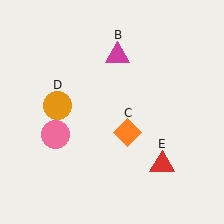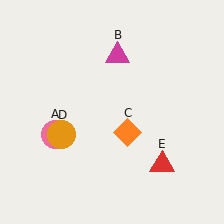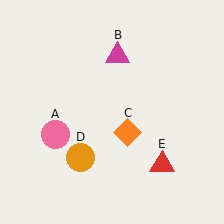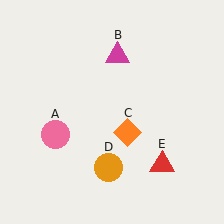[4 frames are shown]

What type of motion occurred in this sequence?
The orange circle (object D) rotated counterclockwise around the center of the scene.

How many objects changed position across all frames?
1 object changed position: orange circle (object D).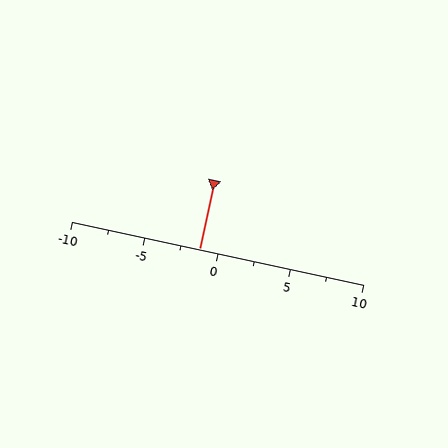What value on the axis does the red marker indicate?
The marker indicates approximately -1.2.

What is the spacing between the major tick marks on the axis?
The major ticks are spaced 5 apart.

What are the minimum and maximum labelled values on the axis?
The axis runs from -10 to 10.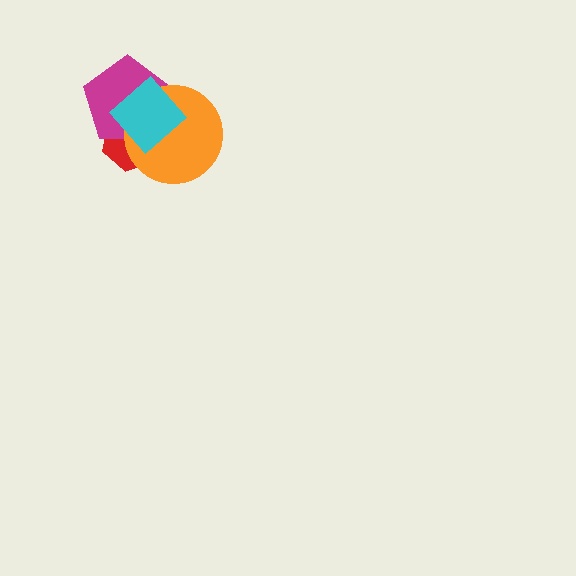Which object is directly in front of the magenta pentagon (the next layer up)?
The orange circle is directly in front of the magenta pentagon.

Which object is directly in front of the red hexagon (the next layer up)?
The magenta pentagon is directly in front of the red hexagon.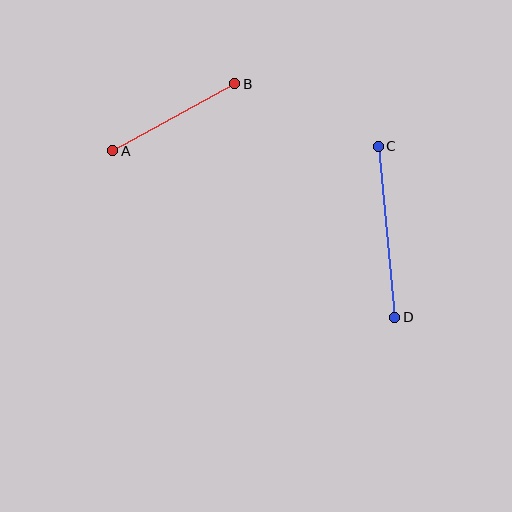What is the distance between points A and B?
The distance is approximately 139 pixels.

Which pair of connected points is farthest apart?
Points C and D are farthest apart.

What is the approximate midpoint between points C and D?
The midpoint is at approximately (387, 232) pixels.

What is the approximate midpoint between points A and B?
The midpoint is at approximately (174, 117) pixels.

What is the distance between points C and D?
The distance is approximately 172 pixels.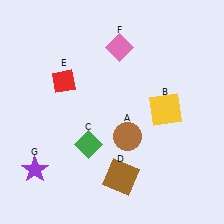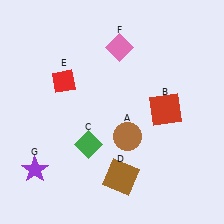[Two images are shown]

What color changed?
The square (B) changed from yellow in Image 1 to red in Image 2.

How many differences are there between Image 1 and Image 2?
There is 1 difference between the two images.